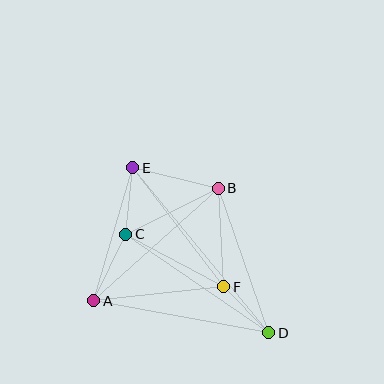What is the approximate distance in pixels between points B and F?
The distance between B and F is approximately 98 pixels.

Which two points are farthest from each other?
Points D and E are farthest from each other.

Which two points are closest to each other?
Points D and F are closest to each other.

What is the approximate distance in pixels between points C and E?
The distance between C and E is approximately 67 pixels.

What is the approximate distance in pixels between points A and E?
The distance between A and E is approximately 139 pixels.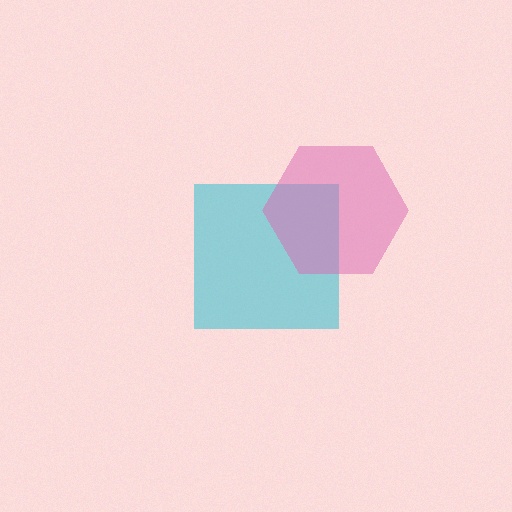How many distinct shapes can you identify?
There are 2 distinct shapes: a cyan square, a pink hexagon.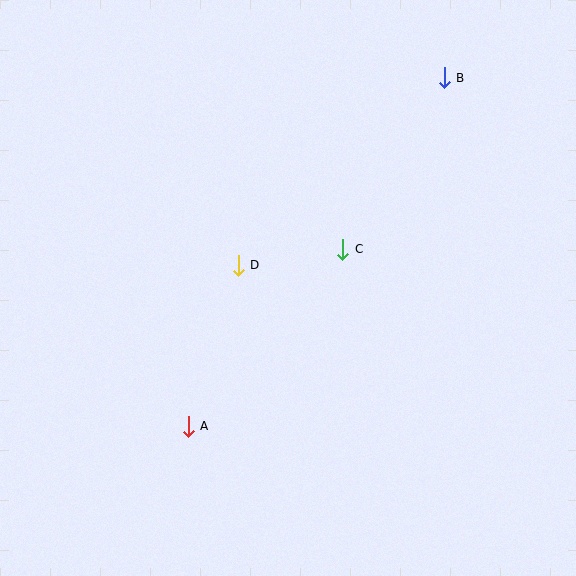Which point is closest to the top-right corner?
Point B is closest to the top-right corner.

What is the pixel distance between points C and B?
The distance between C and B is 199 pixels.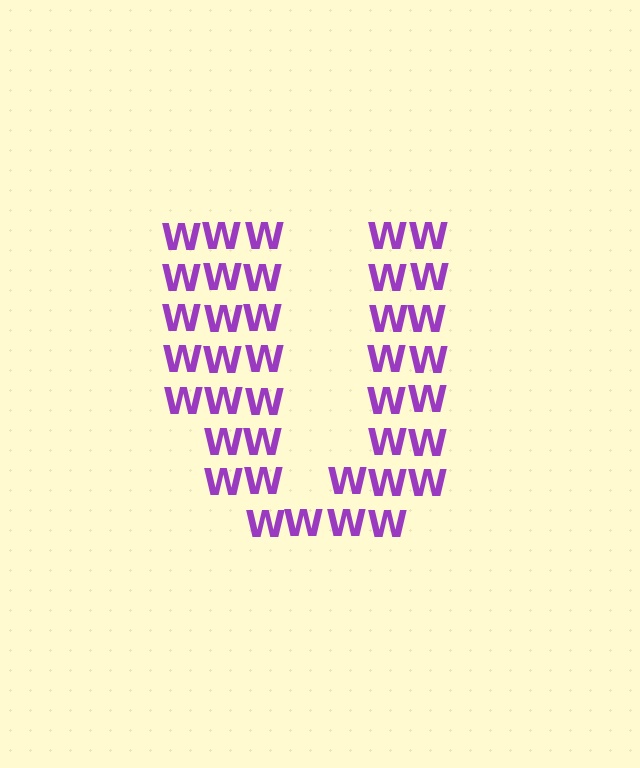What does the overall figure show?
The overall figure shows the letter U.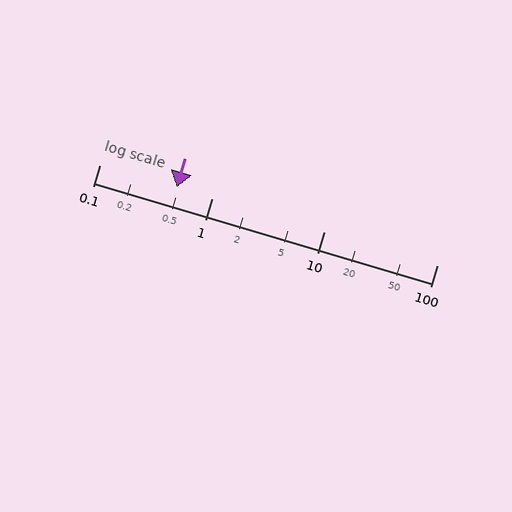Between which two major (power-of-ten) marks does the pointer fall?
The pointer is between 0.1 and 1.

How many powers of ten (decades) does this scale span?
The scale spans 3 decades, from 0.1 to 100.